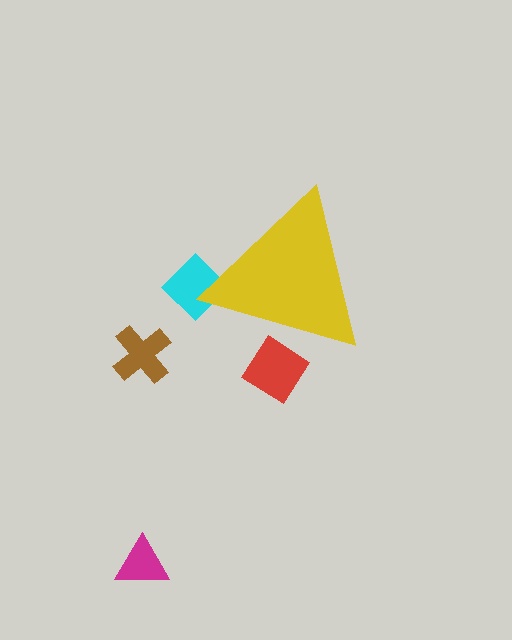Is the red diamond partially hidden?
Yes, the red diamond is partially hidden behind the yellow triangle.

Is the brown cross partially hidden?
No, the brown cross is fully visible.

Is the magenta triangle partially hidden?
No, the magenta triangle is fully visible.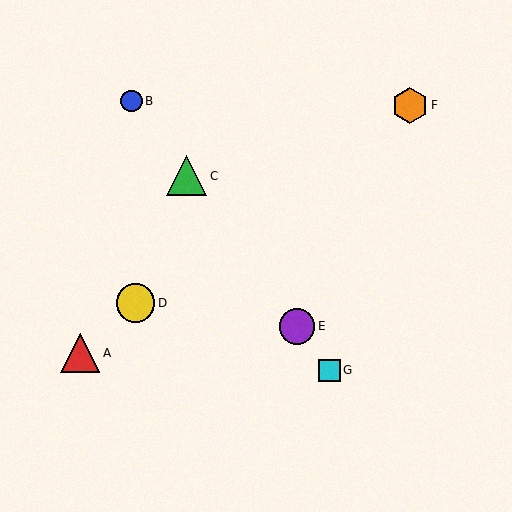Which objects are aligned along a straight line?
Objects B, C, E, G are aligned along a straight line.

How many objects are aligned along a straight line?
4 objects (B, C, E, G) are aligned along a straight line.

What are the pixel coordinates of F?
Object F is at (410, 105).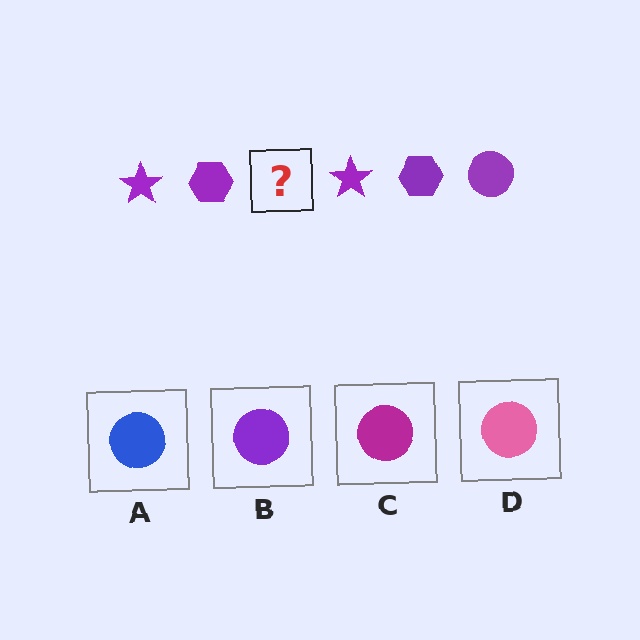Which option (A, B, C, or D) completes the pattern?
B.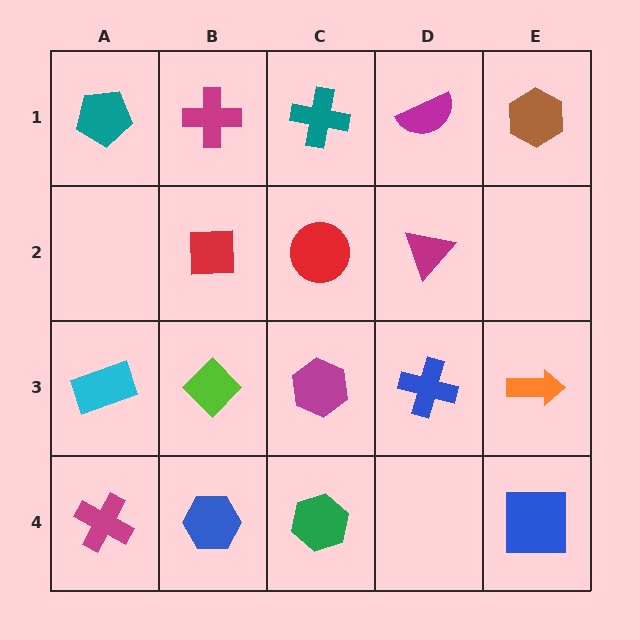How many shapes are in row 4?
4 shapes.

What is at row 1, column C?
A teal cross.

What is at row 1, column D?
A magenta semicircle.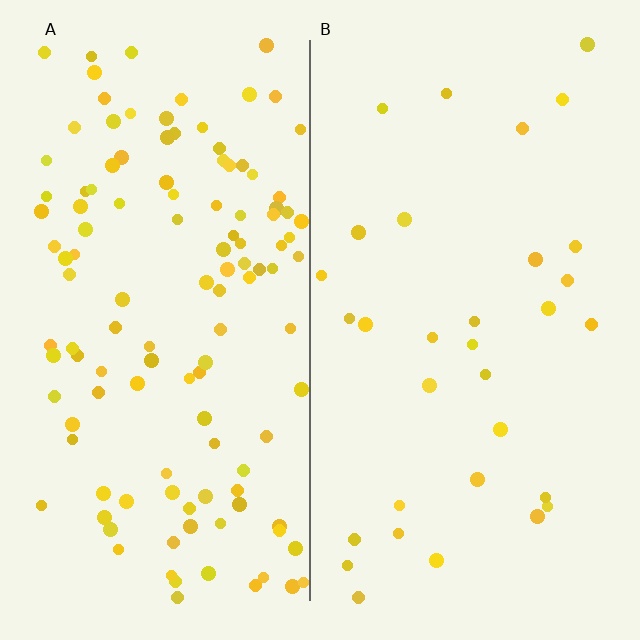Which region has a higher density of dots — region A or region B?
A (the left).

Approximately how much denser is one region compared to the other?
Approximately 3.8× — region A over region B.